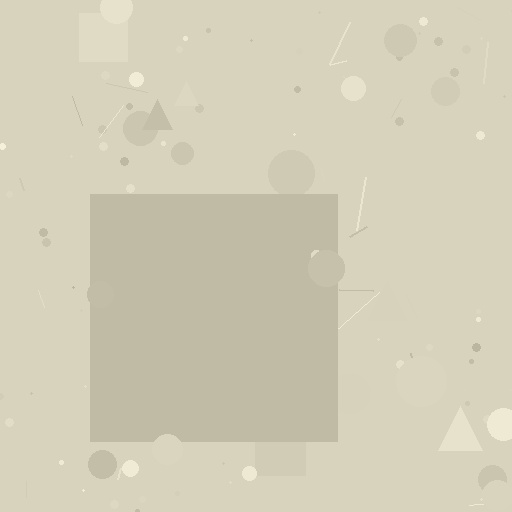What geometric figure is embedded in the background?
A square is embedded in the background.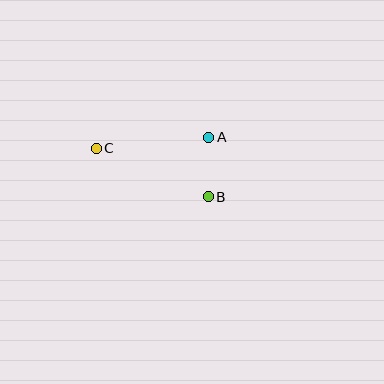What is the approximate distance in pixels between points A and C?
The distance between A and C is approximately 113 pixels.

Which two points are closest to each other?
Points A and B are closest to each other.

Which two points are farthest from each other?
Points B and C are farthest from each other.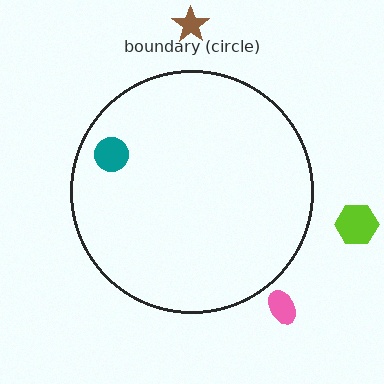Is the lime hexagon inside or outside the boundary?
Outside.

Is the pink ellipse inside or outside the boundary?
Outside.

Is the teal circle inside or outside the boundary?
Inside.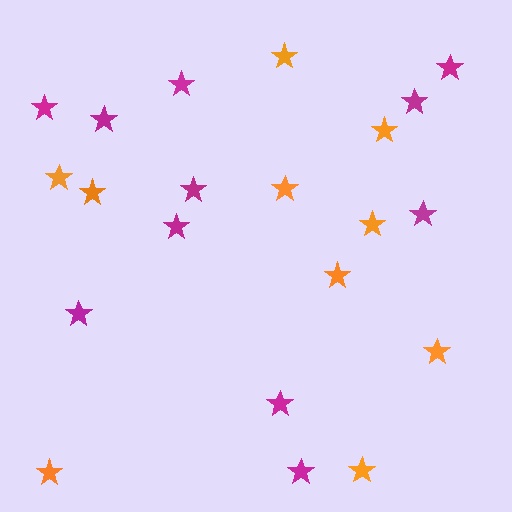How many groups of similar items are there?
There are 2 groups: one group of magenta stars (11) and one group of orange stars (10).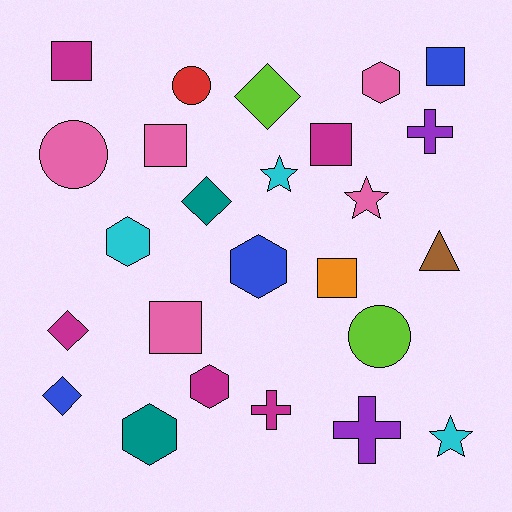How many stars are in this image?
There are 3 stars.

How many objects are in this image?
There are 25 objects.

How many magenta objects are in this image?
There are 5 magenta objects.